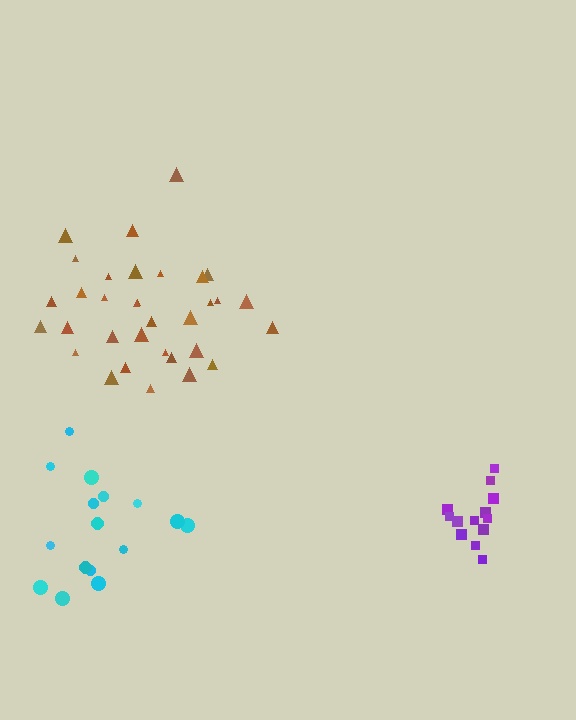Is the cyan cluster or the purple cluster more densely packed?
Purple.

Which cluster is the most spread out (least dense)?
Cyan.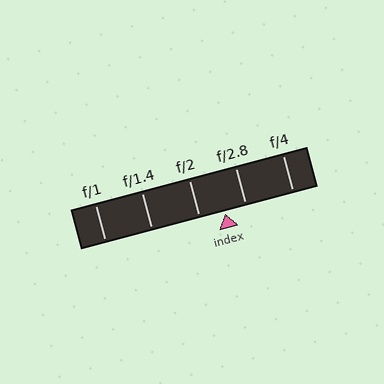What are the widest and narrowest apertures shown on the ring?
The widest aperture shown is f/1 and the narrowest is f/4.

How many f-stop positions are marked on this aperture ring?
There are 5 f-stop positions marked.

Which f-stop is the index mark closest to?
The index mark is closest to f/2.8.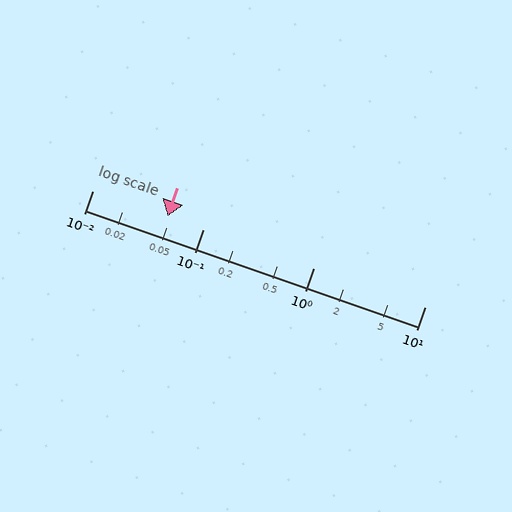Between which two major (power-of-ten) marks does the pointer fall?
The pointer is between 0.01 and 0.1.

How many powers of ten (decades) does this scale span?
The scale spans 3 decades, from 0.01 to 10.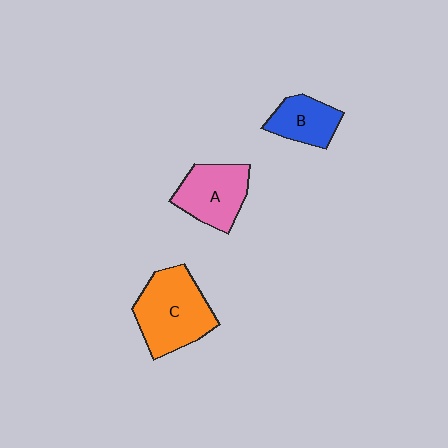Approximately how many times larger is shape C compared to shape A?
Approximately 1.3 times.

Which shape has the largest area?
Shape C (orange).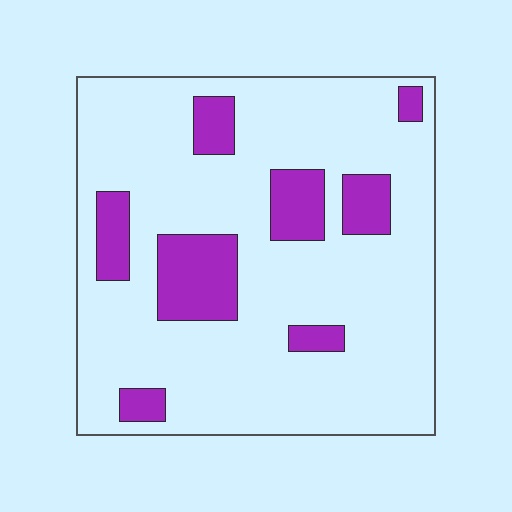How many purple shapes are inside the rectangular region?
8.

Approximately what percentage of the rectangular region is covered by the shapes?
Approximately 20%.